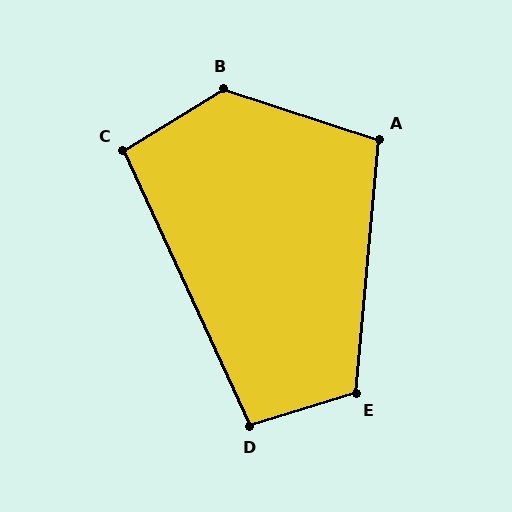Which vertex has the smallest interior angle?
C, at approximately 96 degrees.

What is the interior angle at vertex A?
Approximately 103 degrees (obtuse).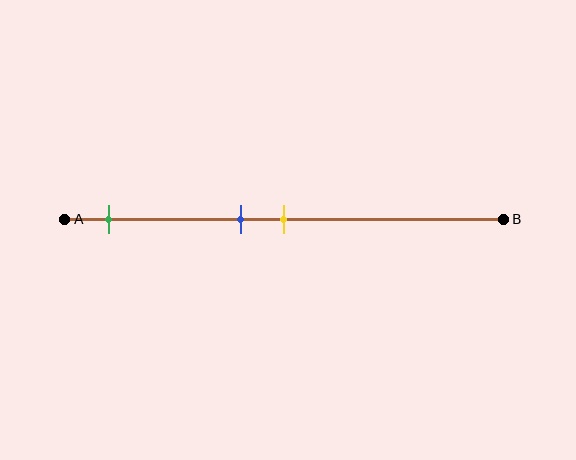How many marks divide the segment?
There are 3 marks dividing the segment.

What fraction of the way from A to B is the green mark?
The green mark is approximately 10% (0.1) of the way from A to B.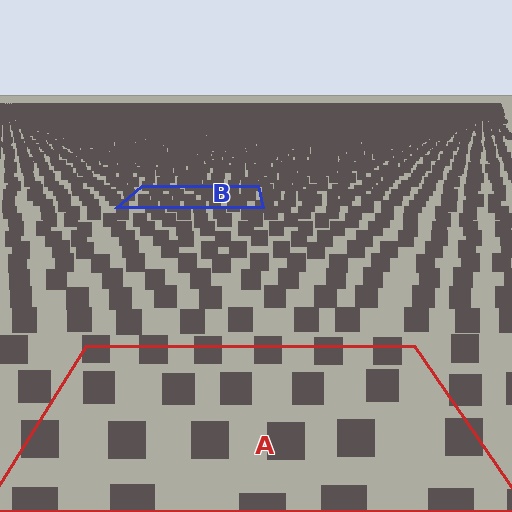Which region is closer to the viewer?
Region A is closer. The texture elements there are larger and more spread out.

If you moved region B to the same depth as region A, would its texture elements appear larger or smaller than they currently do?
They would appear larger. At a closer depth, the same texture elements are projected at a bigger on-screen size.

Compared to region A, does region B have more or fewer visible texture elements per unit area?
Region B has more texture elements per unit area — they are packed more densely because it is farther away.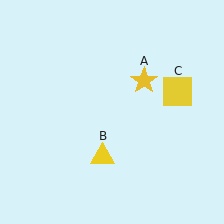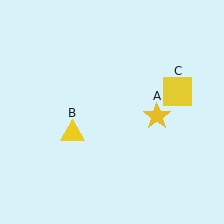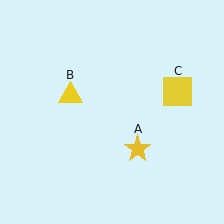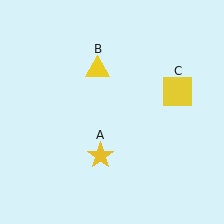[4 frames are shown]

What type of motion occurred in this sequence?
The yellow star (object A), yellow triangle (object B) rotated clockwise around the center of the scene.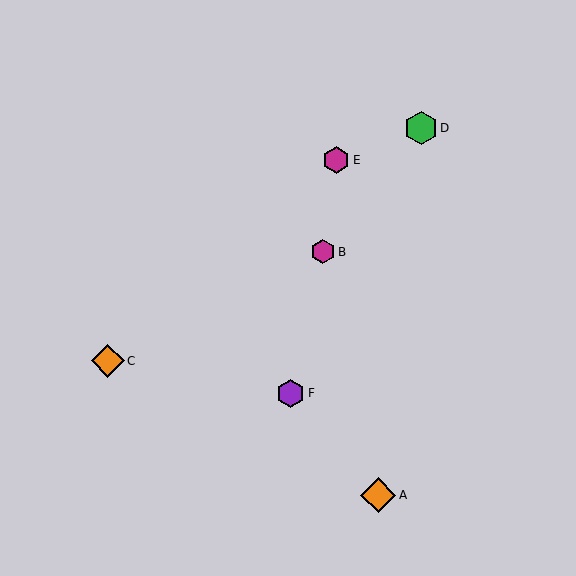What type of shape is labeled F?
Shape F is a purple hexagon.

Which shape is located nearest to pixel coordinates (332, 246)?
The magenta hexagon (labeled B) at (323, 252) is nearest to that location.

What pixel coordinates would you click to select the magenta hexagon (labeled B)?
Click at (323, 252) to select the magenta hexagon B.